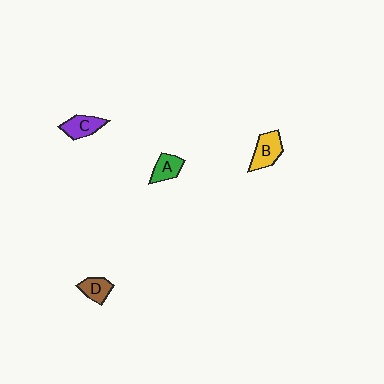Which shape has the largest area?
Shape B (yellow).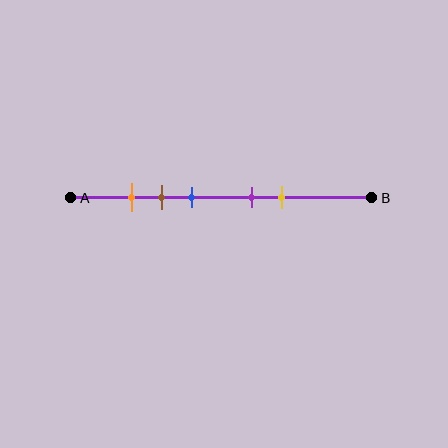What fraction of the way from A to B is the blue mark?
The blue mark is approximately 40% (0.4) of the way from A to B.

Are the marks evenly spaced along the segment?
No, the marks are not evenly spaced.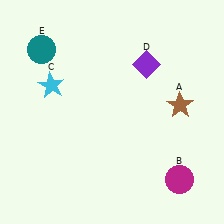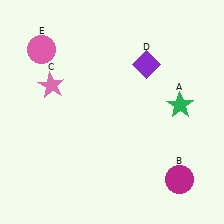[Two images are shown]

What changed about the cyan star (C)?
In Image 1, C is cyan. In Image 2, it changed to pink.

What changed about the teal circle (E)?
In Image 1, E is teal. In Image 2, it changed to pink.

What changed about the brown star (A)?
In Image 1, A is brown. In Image 2, it changed to green.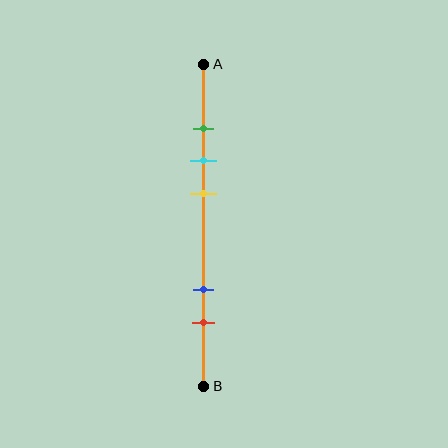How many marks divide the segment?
There are 5 marks dividing the segment.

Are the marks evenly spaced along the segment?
No, the marks are not evenly spaced.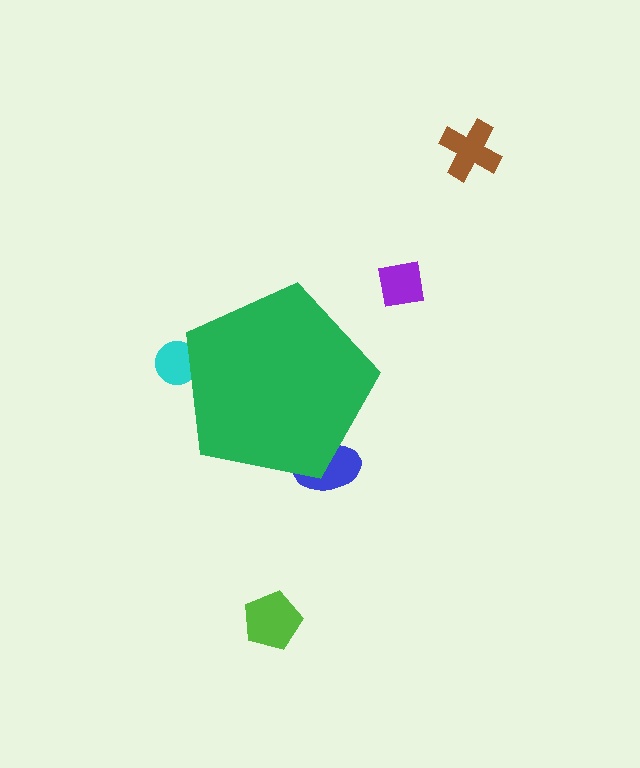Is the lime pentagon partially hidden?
No, the lime pentagon is fully visible.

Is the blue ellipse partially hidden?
Yes, the blue ellipse is partially hidden behind the green pentagon.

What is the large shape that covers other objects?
A green pentagon.